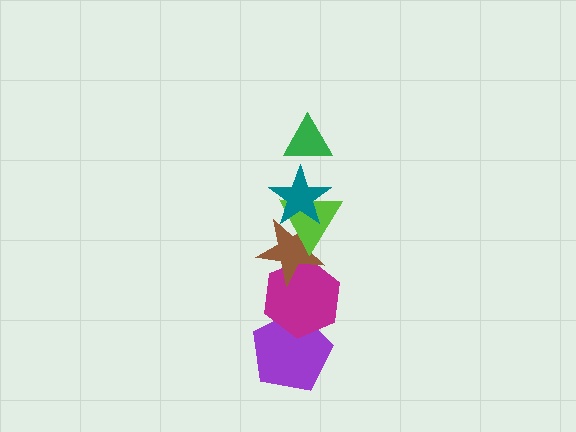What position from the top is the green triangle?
The green triangle is 1st from the top.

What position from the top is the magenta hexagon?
The magenta hexagon is 5th from the top.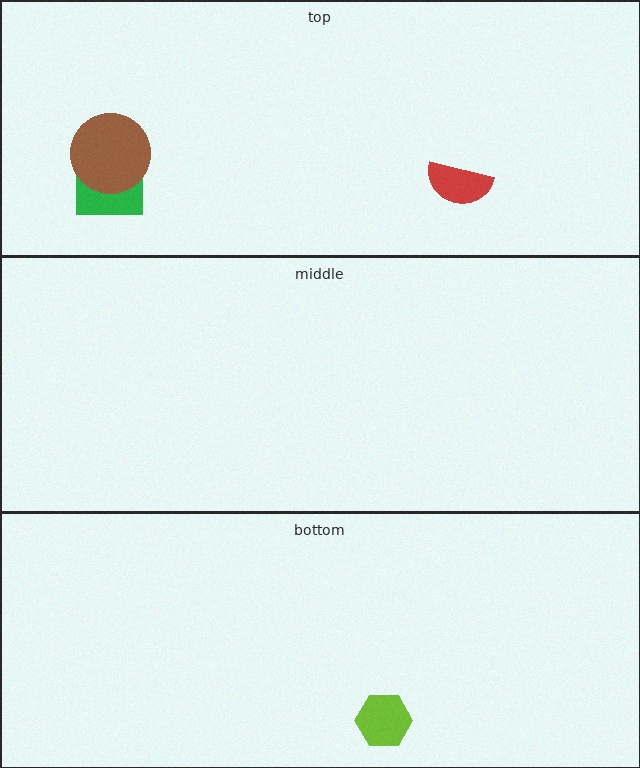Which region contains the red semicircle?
The top region.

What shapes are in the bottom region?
The lime hexagon.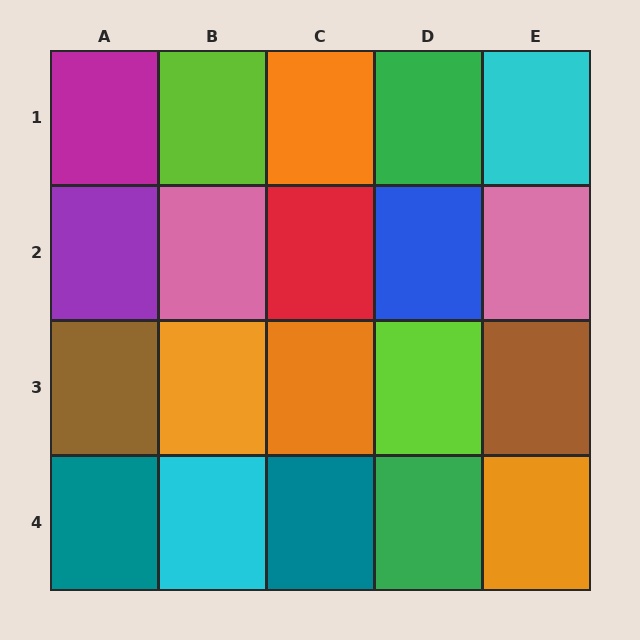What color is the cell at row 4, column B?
Cyan.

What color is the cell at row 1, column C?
Orange.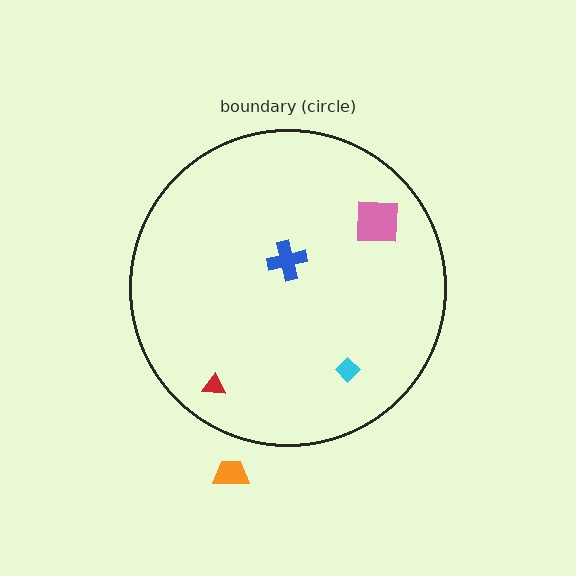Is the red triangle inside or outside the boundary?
Inside.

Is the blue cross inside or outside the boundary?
Inside.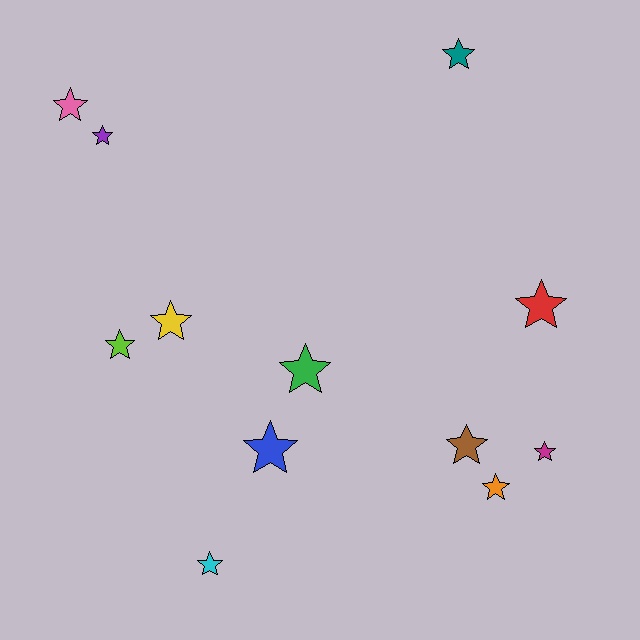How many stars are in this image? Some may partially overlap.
There are 12 stars.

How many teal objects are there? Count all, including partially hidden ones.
There is 1 teal object.